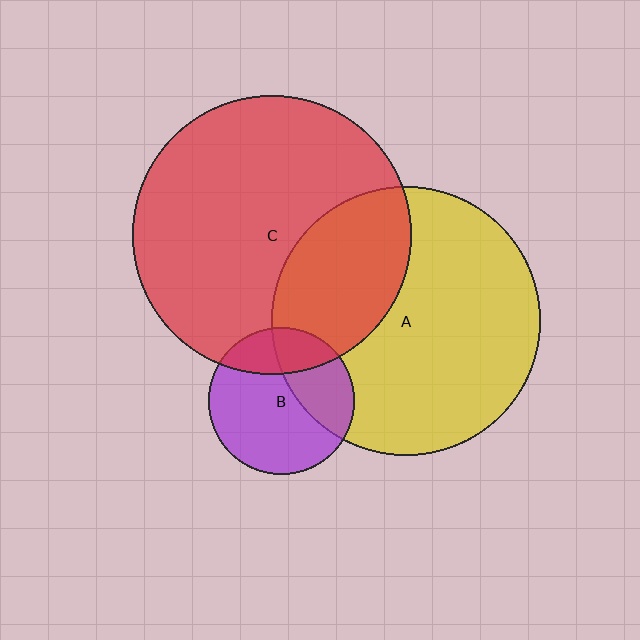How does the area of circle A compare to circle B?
Approximately 3.3 times.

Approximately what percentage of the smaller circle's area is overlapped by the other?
Approximately 30%.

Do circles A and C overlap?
Yes.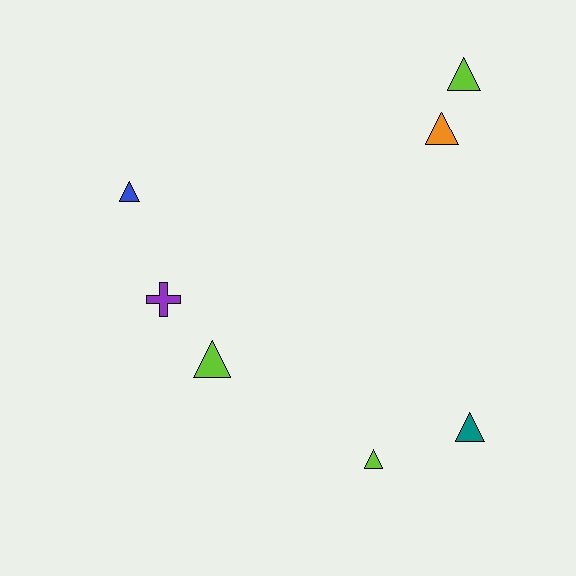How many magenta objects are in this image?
There are no magenta objects.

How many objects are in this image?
There are 7 objects.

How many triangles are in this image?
There are 6 triangles.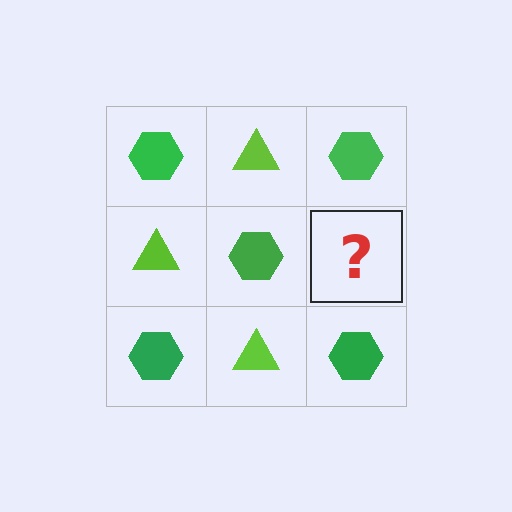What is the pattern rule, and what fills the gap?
The rule is that it alternates green hexagon and lime triangle in a checkerboard pattern. The gap should be filled with a lime triangle.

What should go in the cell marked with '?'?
The missing cell should contain a lime triangle.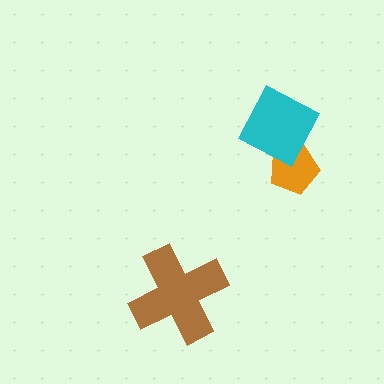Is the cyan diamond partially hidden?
No, no other shape covers it.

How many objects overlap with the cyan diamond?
1 object overlaps with the cyan diamond.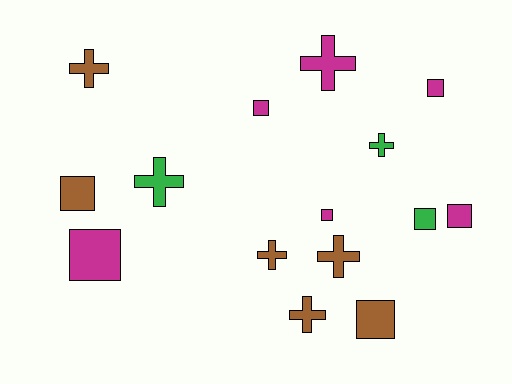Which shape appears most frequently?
Square, with 8 objects.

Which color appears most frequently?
Brown, with 6 objects.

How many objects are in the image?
There are 15 objects.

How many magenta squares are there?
There are 5 magenta squares.